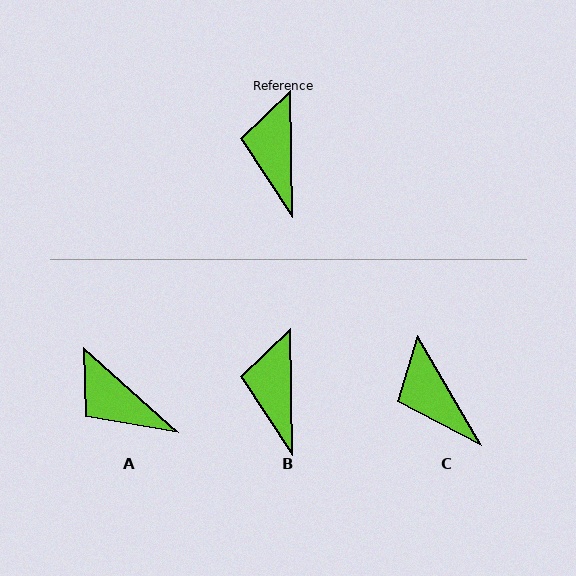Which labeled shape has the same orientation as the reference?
B.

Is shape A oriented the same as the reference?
No, it is off by about 47 degrees.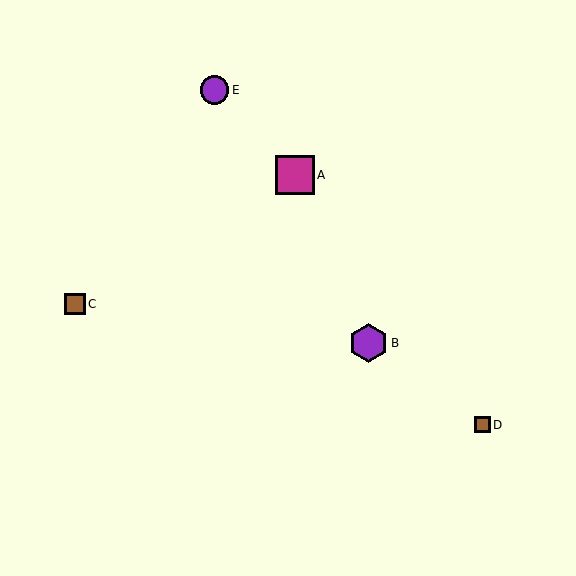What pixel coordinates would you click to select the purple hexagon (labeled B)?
Click at (368, 343) to select the purple hexagon B.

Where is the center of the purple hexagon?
The center of the purple hexagon is at (368, 343).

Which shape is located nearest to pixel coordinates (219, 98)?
The purple circle (labeled E) at (215, 90) is nearest to that location.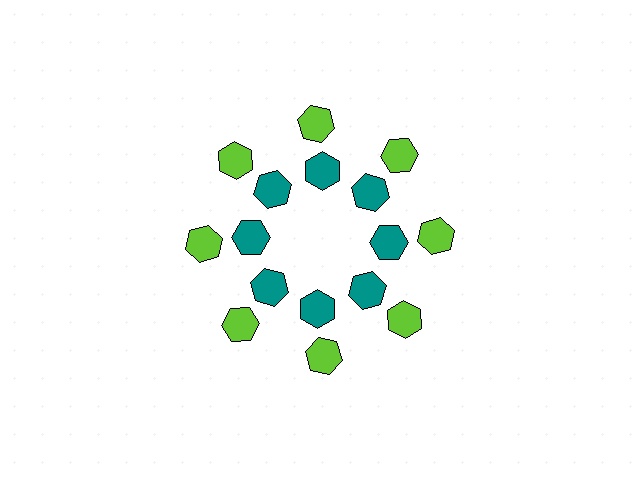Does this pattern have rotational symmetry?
Yes, this pattern has 8-fold rotational symmetry. It looks the same after rotating 45 degrees around the center.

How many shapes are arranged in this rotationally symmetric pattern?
There are 16 shapes, arranged in 8 groups of 2.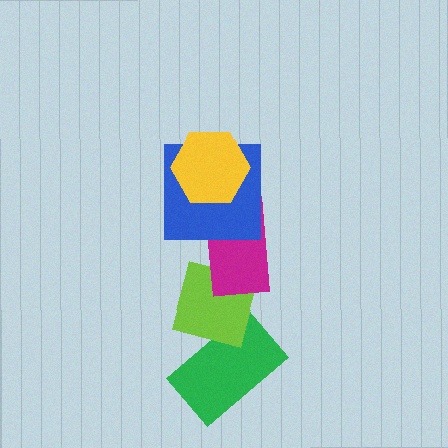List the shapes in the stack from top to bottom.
From top to bottom: the yellow hexagon, the blue square, the magenta rectangle, the lime square, the green rectangle.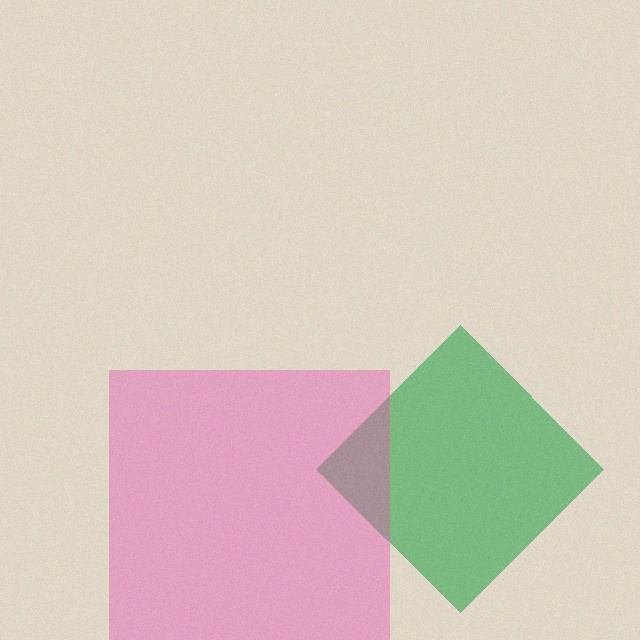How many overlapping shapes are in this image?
There are 2 overlapping shapes in the image.